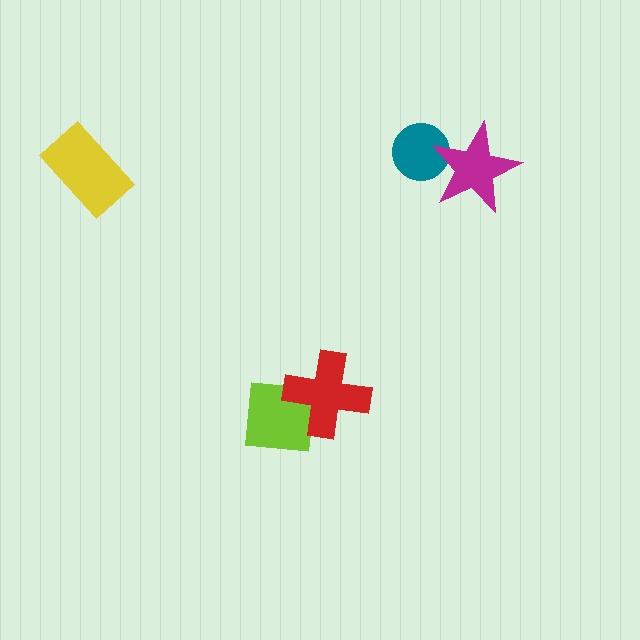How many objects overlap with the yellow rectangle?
0 objects overlap with the yellow rectangle.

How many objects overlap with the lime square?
1 object overlaps with the lime square.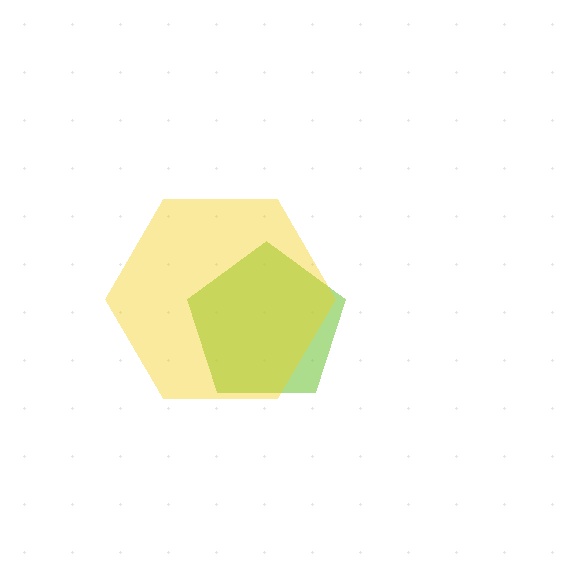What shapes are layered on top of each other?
The layered shapes are: a lime pentagon, a yellow hexagon.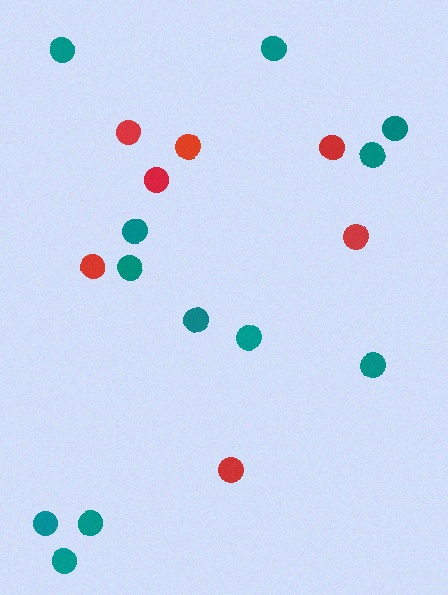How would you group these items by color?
There are 2 groups: one group of red circles (7) and one group of teal circles (12).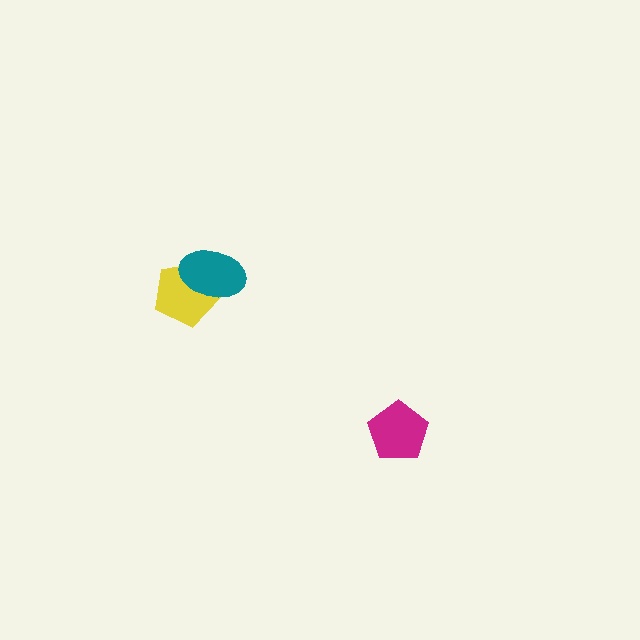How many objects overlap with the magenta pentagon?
0 objects overlap with the magenta pentagon.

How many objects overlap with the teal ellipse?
1 object overlaps with the teal ellipse.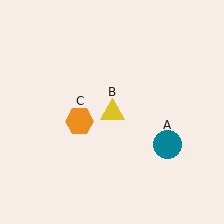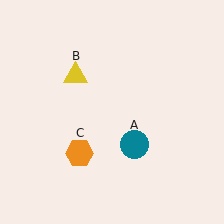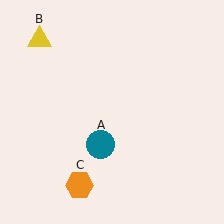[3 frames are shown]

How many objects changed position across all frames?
3 objects changed position: teal circle (object A), yellow triangle (object B), orange hexagon (object C).